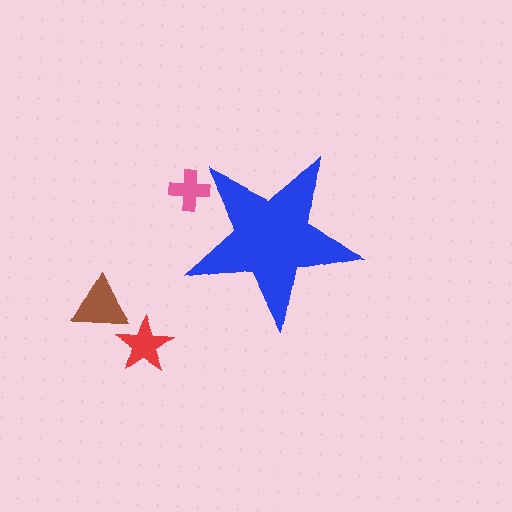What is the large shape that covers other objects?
A blue star.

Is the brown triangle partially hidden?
No, the brown triangle is fully visible.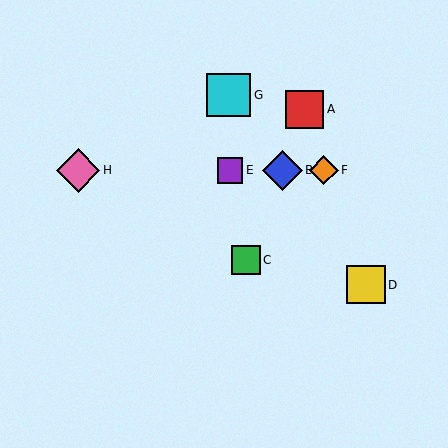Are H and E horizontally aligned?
Yes, both are at y≈170.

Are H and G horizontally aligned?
No, H is at y≈170 and G is at y≈95.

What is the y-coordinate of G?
Object G is at y≈95.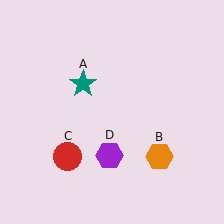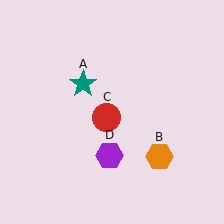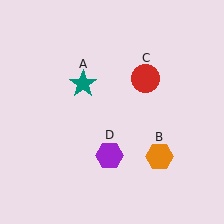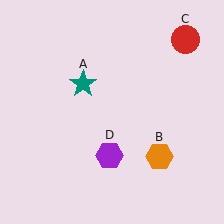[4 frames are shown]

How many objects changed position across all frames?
1 object changed position: red circle (object C).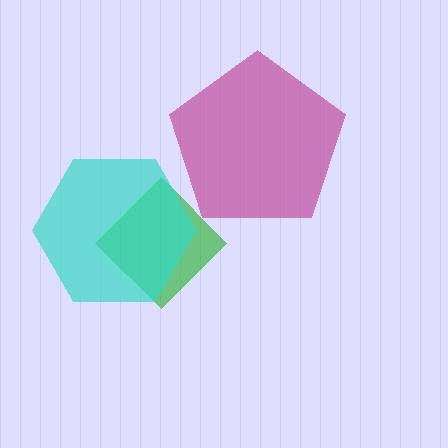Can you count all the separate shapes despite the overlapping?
Yes, there are 3 separate shapes.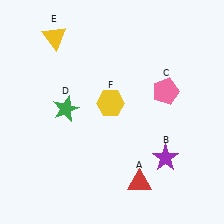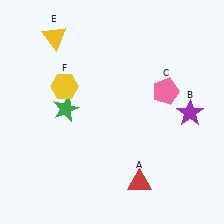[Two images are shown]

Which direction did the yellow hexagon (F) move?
The yellow hexagon (F) moved left.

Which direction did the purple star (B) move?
The purple star (B) moved up.